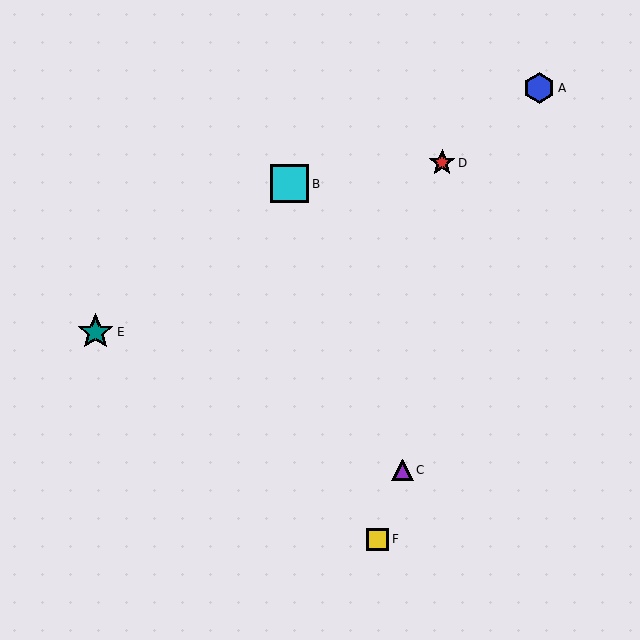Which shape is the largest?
The cyan square (labeled B) is the largest.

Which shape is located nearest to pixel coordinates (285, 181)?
The cyan square (labeled B) at (290, 184) is nearest to that location.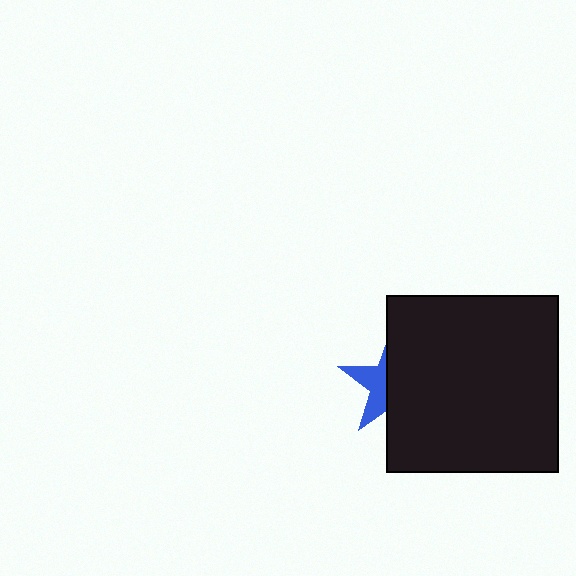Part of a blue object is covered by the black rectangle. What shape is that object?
It is a star.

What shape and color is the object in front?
The object in front is a black rectangle.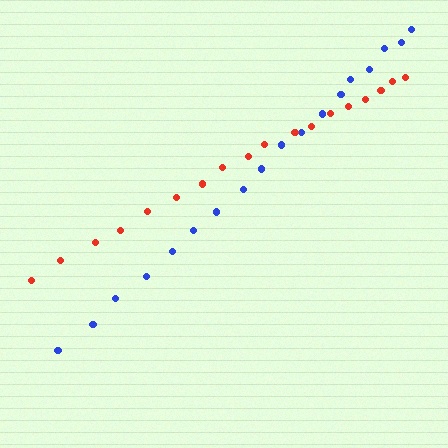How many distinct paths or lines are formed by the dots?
There are 2 distinct paths.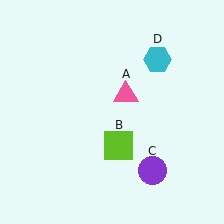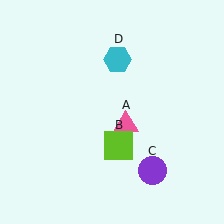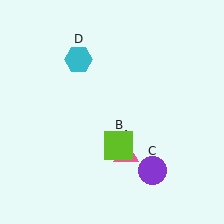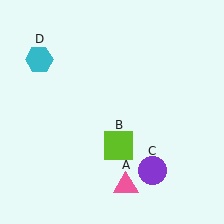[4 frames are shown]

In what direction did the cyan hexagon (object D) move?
The cyan hexagon (object D) moved left.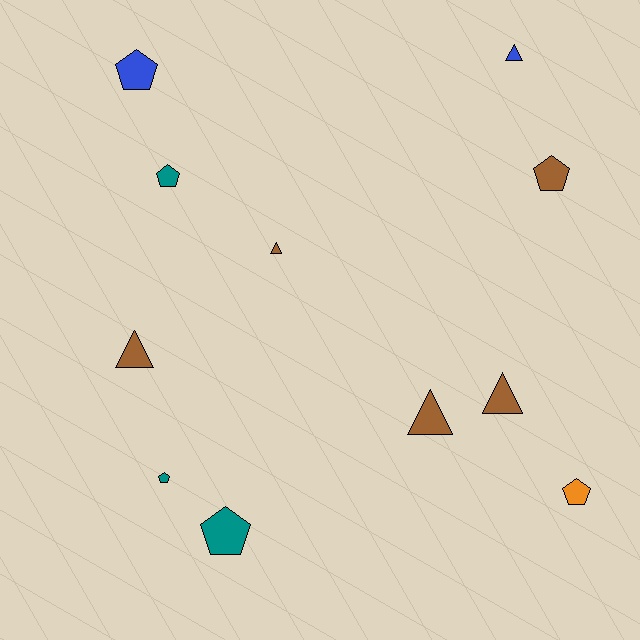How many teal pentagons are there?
There are 3 teal pentagons.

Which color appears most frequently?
Brown, with 5 objects.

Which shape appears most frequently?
Pentagon, with 6 objects.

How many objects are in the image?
There are 11 objects.